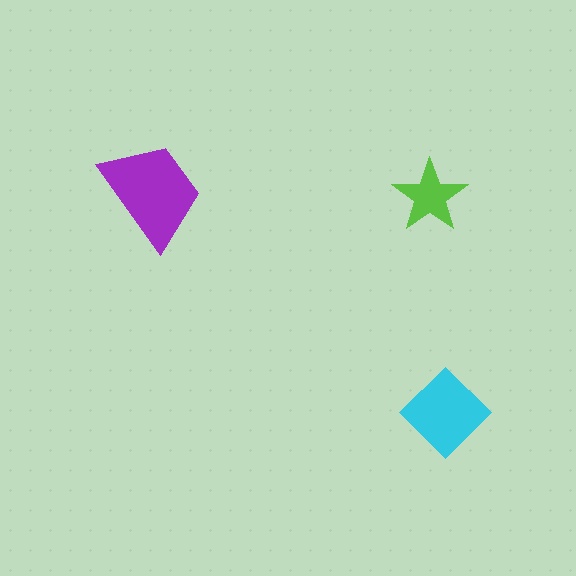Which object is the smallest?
The lime star.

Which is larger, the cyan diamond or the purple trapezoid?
The purple trapezoid.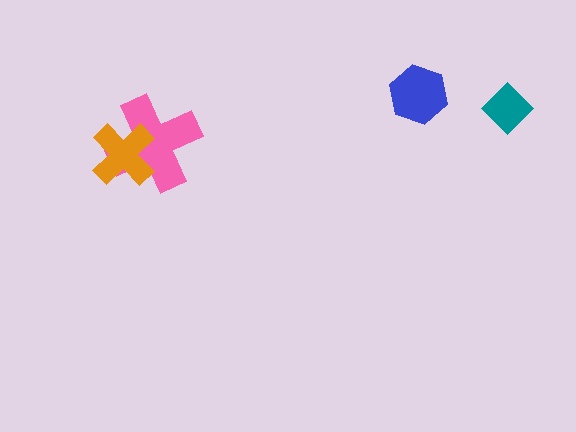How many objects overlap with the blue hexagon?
0 objects overlap with the blue hexagon.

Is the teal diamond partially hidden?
No, no other shape covers it.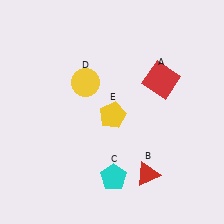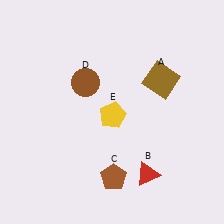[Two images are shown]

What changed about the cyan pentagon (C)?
In Image 1, C is cyan. In Image 2, it changed to brown.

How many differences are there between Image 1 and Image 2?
There are 3 differences between the two images.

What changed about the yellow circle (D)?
In Image 1, D is yellow. In Image 2, it changed to brown.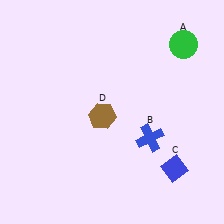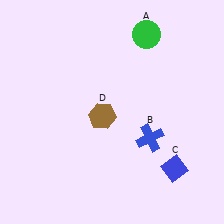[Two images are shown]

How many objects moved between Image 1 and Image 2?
1 object moved between the two images.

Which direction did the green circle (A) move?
The green circle (A) moved left.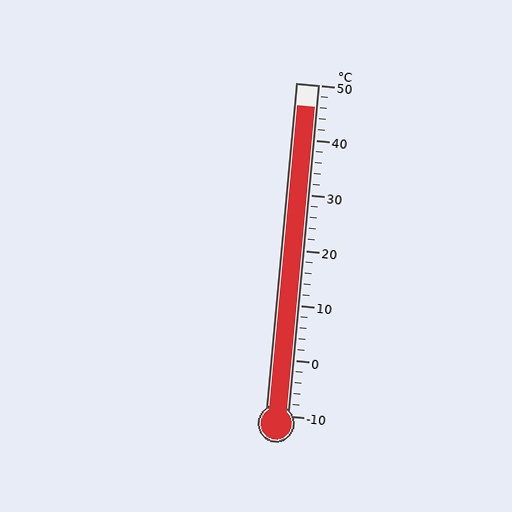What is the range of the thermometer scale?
The thermometer scale ranges from -10°C to 50°C.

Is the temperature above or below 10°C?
The temperature is above 10°C.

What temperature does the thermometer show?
The thermometer shows approximately 46°C.